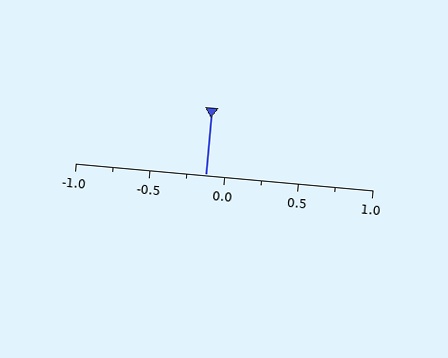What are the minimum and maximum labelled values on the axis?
The axis runs from -1.0 to 1.0.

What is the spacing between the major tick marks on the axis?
The major ticks are spaced 0.5 apart.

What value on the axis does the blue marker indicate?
The marker indicates approximately -0.12.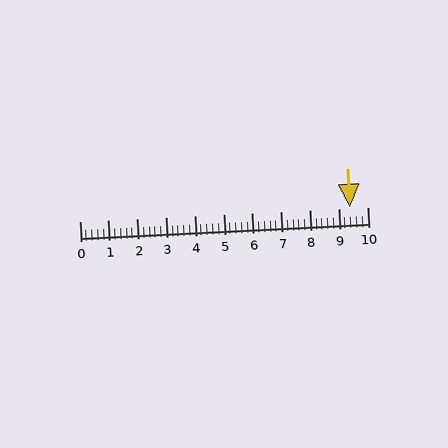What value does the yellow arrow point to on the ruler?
The yellow arrow points to approximately 9.4.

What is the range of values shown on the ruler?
The ruler shows values from 0 to 10.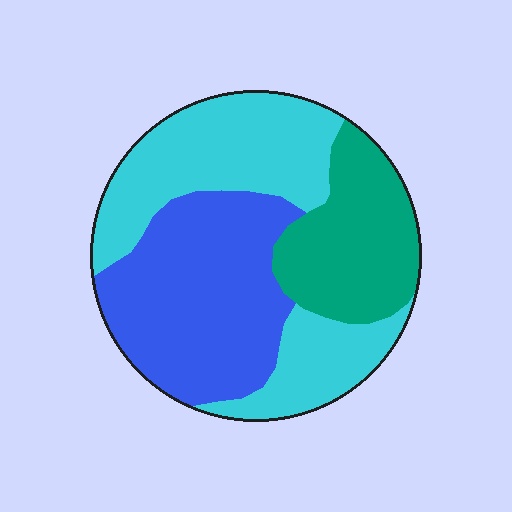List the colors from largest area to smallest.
From largest to smallest: cyan, blue, teal.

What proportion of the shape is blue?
Blue covers roughly 35% of the shape.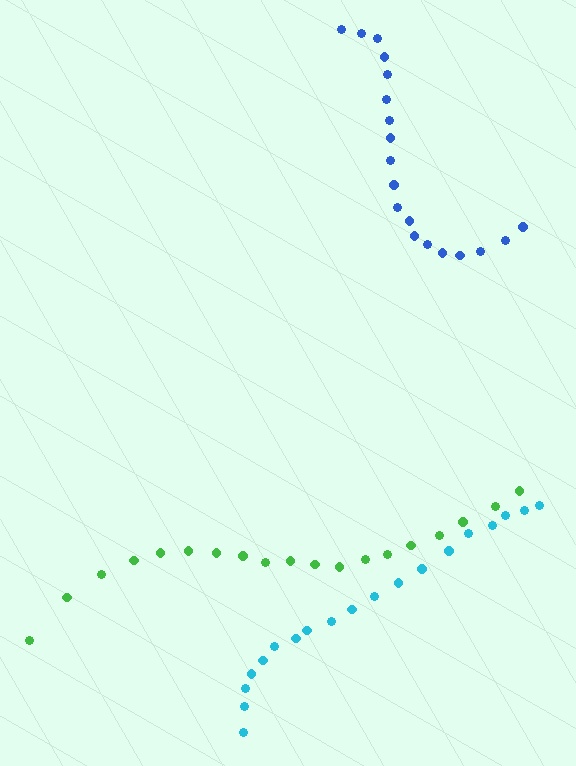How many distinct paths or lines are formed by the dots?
There are 3 distinct paths.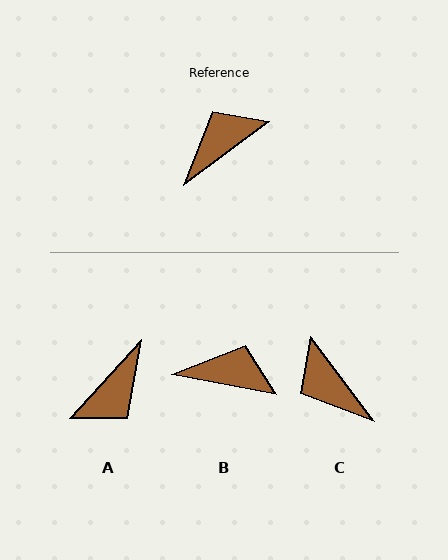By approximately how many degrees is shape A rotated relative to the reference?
Approximately 169 degrees clockwise.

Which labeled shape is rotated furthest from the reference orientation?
A, about 169 degrees away.